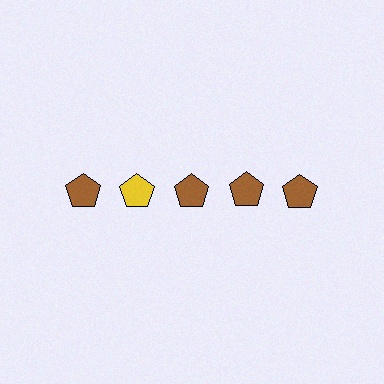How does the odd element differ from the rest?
It has a different color: yellow instead of brown.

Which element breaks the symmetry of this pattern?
The yellow pentagon in the top row, second from left column breaks the symmetry. All other shapes are brown pentagons.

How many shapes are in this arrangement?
There are 5 shapes arranged in a grid pattern.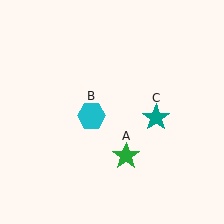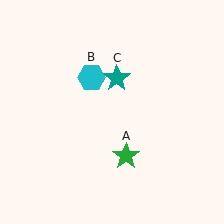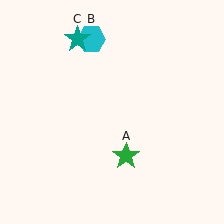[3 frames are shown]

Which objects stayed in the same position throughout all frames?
Green star (object A) remained stationary.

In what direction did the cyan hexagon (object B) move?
The cyan hexagon (object B) moved up.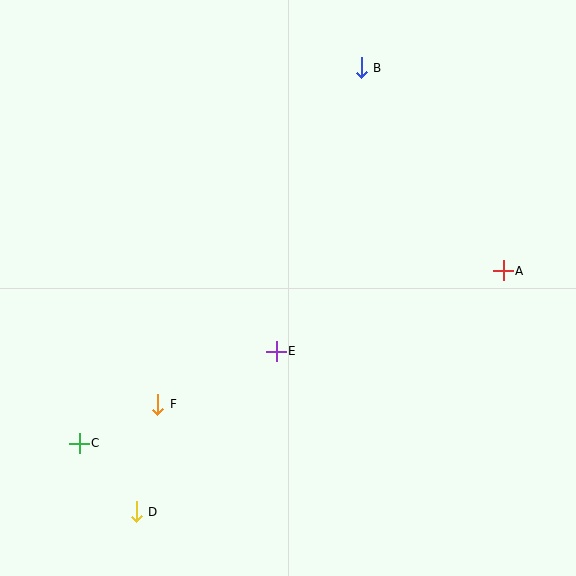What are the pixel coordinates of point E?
Point E is at (276, 351).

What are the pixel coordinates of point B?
Point B is at (361, 68).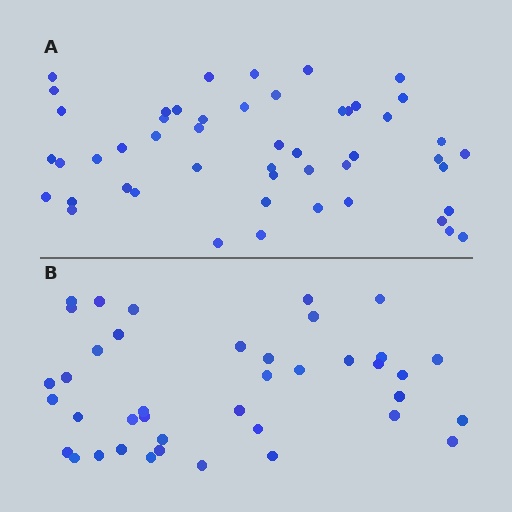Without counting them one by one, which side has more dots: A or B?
Region A (the top region) has more dots.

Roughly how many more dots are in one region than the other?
Region A has roughly 10 or so more dots than region B.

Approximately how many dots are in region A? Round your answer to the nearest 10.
About 50 dots.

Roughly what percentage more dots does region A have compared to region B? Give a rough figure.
About 25% more.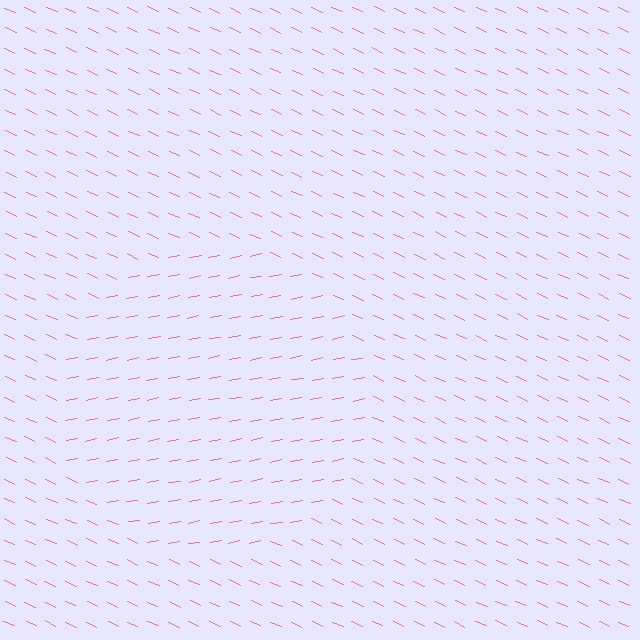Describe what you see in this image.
The image is filled with small pink line segments. A circle region in the image has lines oriented differently from the surrounding lines, creating a visible texture boundary.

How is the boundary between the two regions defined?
The boundary is defined purely by a change in line orientation (approximately 36 degrees difference). All lines are the same color and thickness.